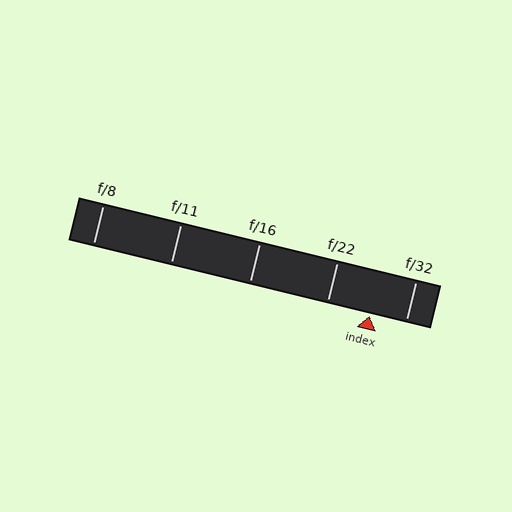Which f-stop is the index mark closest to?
The index mark is closest to f/32.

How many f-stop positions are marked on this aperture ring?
There are 5 f-stop positions marked.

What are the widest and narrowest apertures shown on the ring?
The widest aperture shown is f/8 and the narrowest is f/32.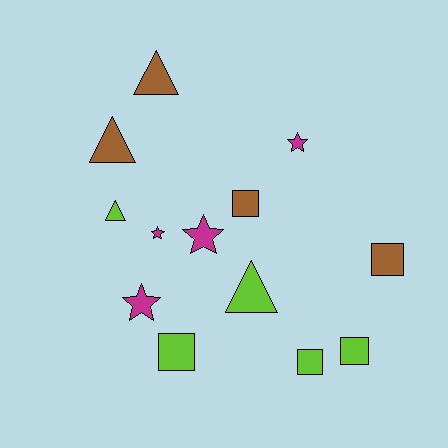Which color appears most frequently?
Lime, with 5 objects.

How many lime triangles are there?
There are 2 lime triangles.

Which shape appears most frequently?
Square, with 5 objects.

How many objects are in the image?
There are 13 objects.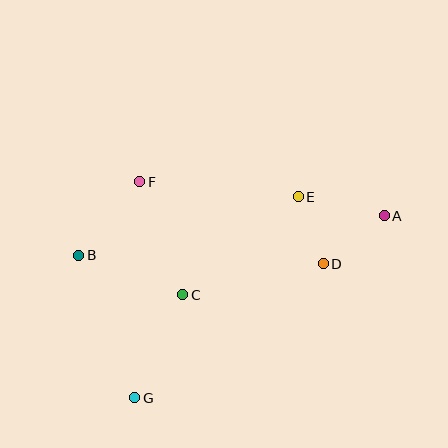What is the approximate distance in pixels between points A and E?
The distance between A and E is approximately 88 pixels.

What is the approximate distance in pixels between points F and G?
The distance between F and G is approximately 216 pixels.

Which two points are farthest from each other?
Points A and G are farthest from each other.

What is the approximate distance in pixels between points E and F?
The distance between E and F is approximately 159 pixels.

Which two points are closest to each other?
Points D and E are closest to each other.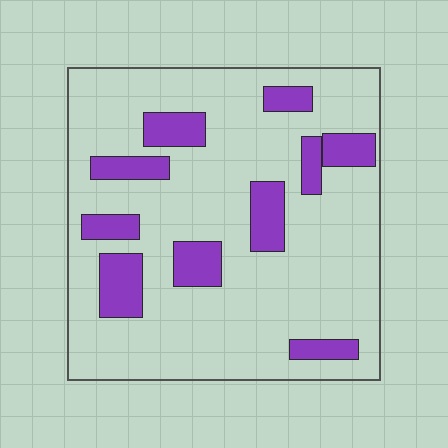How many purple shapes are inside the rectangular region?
10.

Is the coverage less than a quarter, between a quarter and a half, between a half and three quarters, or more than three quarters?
Less than a quarter.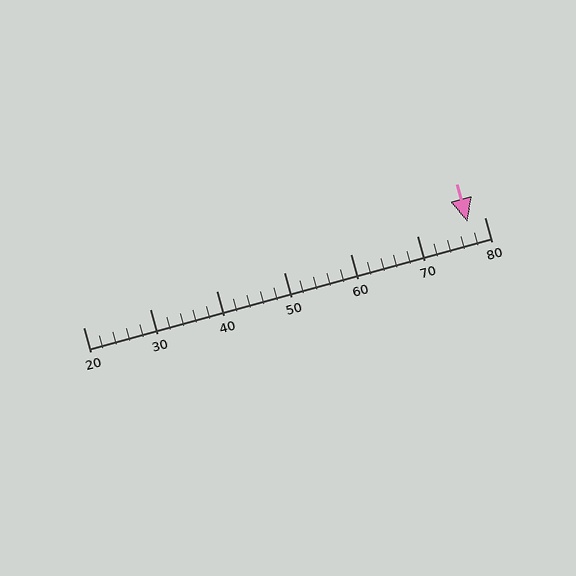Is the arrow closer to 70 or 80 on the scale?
The arrow is closer to 80.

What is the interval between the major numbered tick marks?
The major tick marks are spaced 10 units apart.